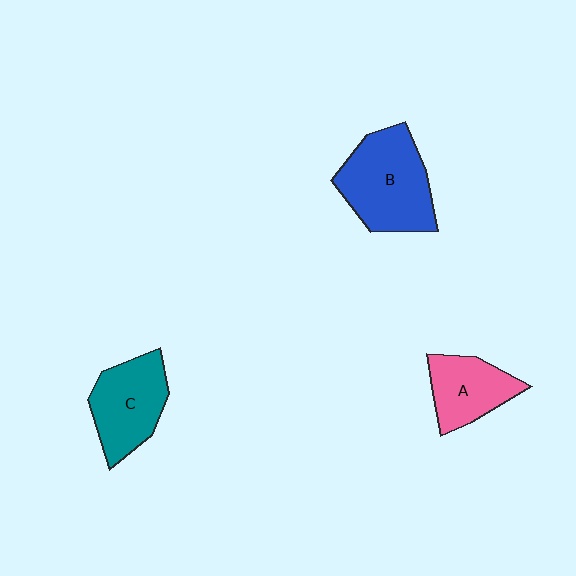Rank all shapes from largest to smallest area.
From largest to smallest: B (blue), C (teal), A (pink).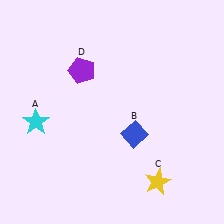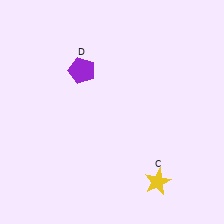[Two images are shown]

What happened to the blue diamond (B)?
The blue diamond (B) was removed in Image 2. It was in the bottom-right area of Image 1.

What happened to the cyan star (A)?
The cyan star (A) was removed in Image 2. It was in the bottom-left area of Image 1.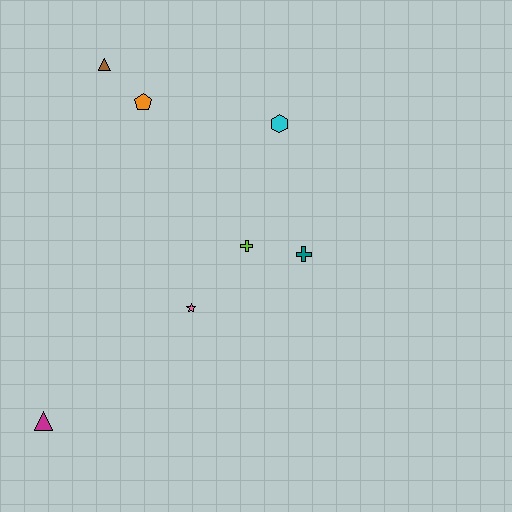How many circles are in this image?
There are no circles.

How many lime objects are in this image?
There is 1 lime object.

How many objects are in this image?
There are 7 objects.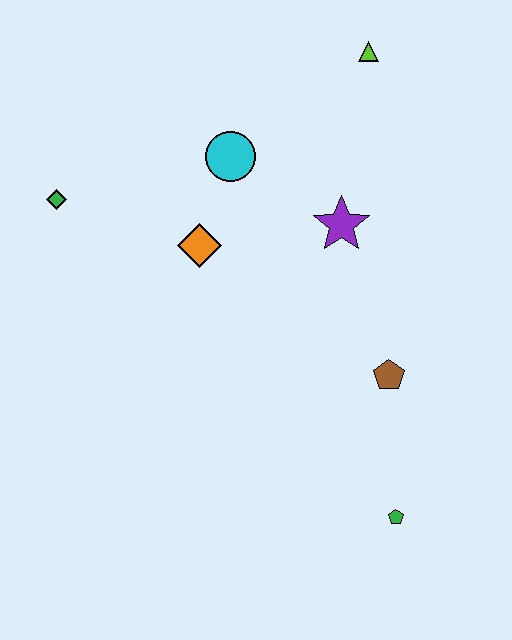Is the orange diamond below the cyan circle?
Yes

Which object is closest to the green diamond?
The orange diamond is closest to the green diamond.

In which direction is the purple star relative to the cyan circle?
The purple star is to the right of the cyan circle.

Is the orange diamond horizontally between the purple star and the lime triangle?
No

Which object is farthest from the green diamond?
The green pentagon is farthest from the green diamond.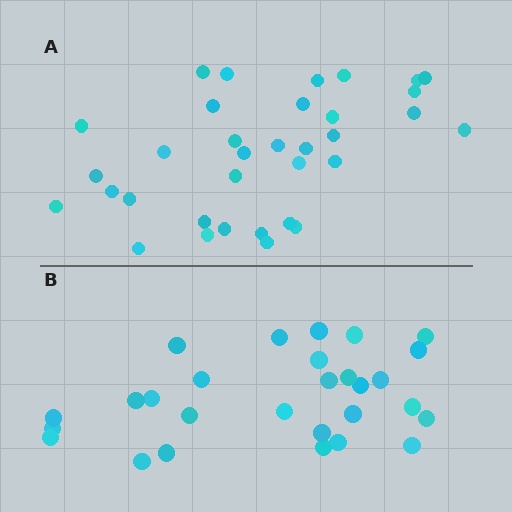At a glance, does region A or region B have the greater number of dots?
Region A (the top region) has more dots.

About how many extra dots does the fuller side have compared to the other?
Region A has about 6 more dots than region B.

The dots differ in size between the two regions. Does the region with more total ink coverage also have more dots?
No. Region B has more total ink coverage because its dots are larger, but region A actually contains more individual dots. Total area can be misleading — the number of items is what matters here.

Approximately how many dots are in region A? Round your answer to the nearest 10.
About 30 dots. (The exact count is 34, which rounds to 30.)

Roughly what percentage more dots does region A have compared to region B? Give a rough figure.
About 20% more.